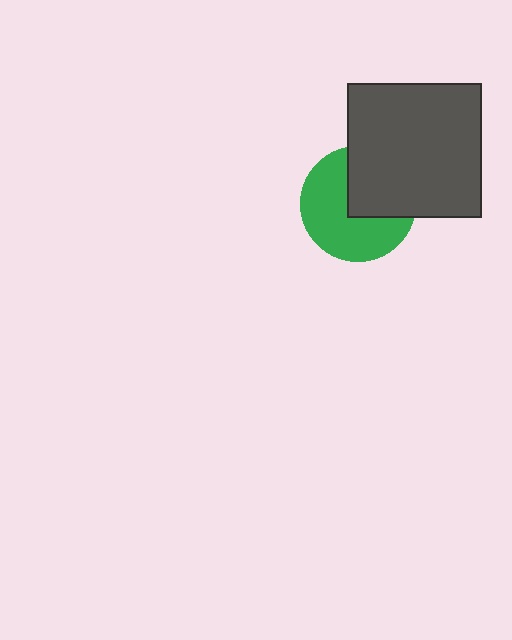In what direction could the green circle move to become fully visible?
The green circle could move toward the lower-left. That would shift it out from behind the dark gray square entirely.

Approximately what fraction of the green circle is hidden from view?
Roughly 39% of the green circle is hidden behind the dark gray square.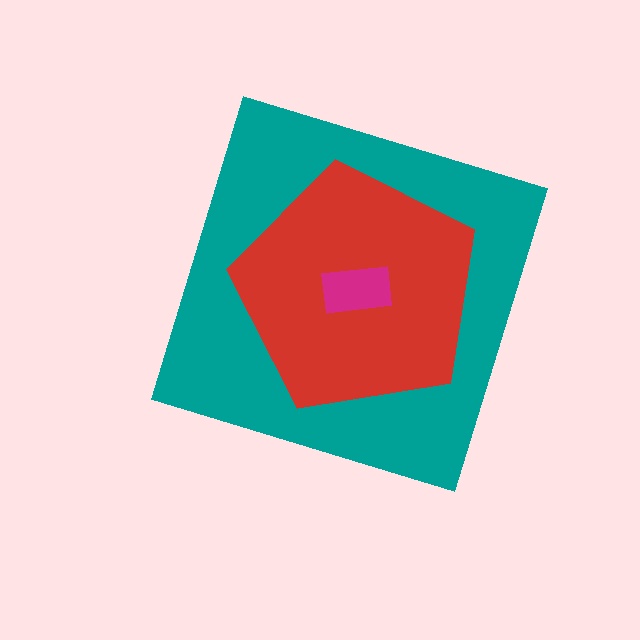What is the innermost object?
The magenta rectangle.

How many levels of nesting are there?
3.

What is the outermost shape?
The teal diamond.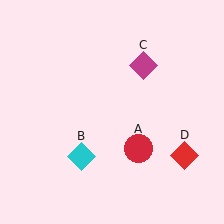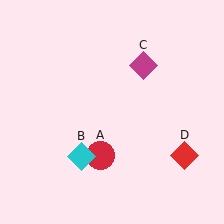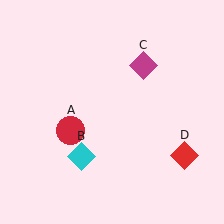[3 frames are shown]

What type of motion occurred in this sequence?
The red circle (object A) rotated clockwise around the center of the scene.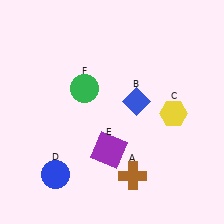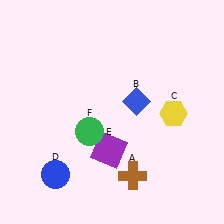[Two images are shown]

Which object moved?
The green circle (F) moved down.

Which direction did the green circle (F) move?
The green circle (F) moved down.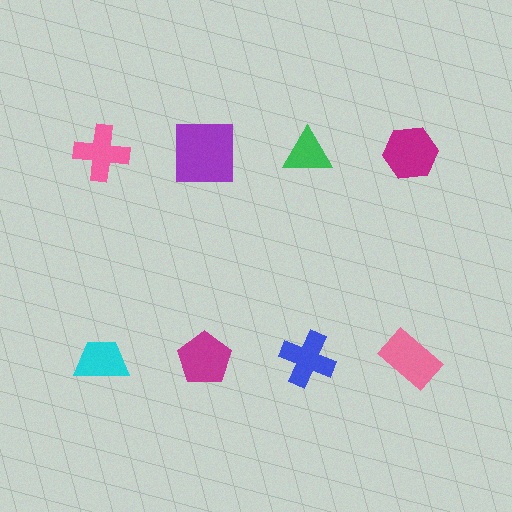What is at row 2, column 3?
A blue cross.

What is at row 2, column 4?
A pink rectangle.